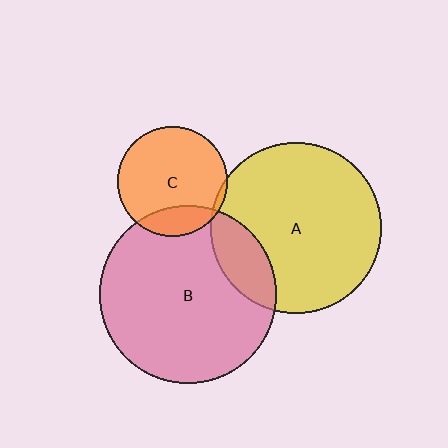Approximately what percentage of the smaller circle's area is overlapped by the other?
Approximately 5%.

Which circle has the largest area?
Circle B (pink).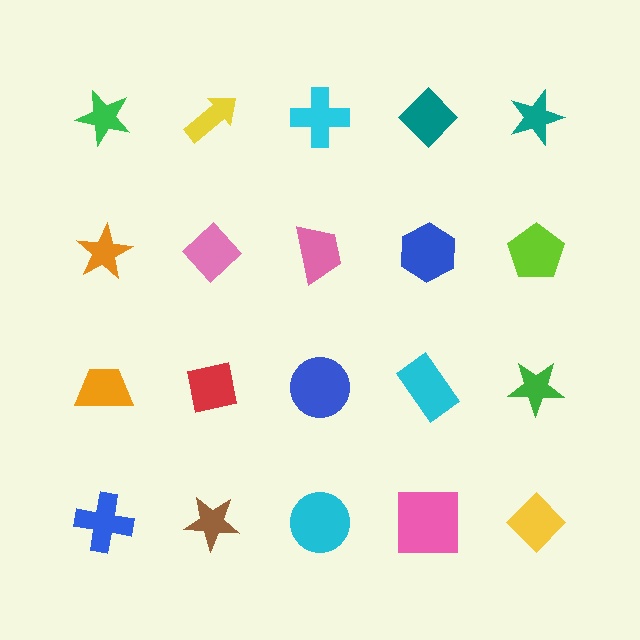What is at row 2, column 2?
A pink diamond.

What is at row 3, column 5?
A green star.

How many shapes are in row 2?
5 shapes.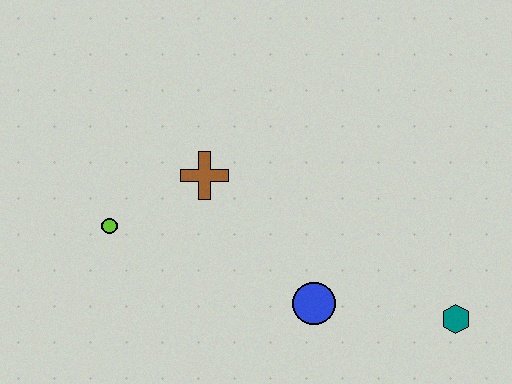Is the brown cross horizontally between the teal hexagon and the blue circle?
No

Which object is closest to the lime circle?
The brown cross is closest to the lime circle.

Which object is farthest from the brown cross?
The teal hexagon is farthest from the brown cross.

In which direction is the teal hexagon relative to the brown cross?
The teal hexagon is to the right of the brown cross.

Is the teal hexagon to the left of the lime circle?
No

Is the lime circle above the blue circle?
Yes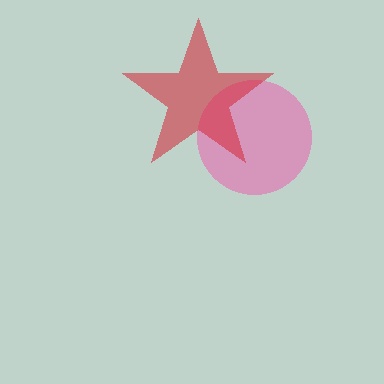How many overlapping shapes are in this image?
There are 2 overlapping shapes in the image.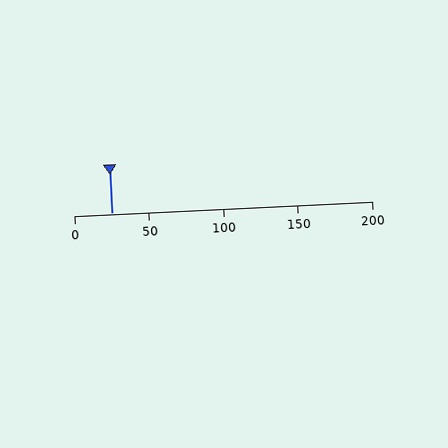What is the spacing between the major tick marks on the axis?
The major ticks are spaced 50 apart.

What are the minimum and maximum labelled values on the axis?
The axis runs from 0 to 200.